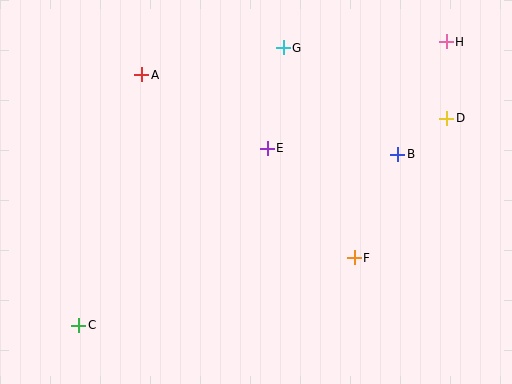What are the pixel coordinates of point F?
Point F is at (354, 258).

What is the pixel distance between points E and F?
The distance between E and F is 140 pixels.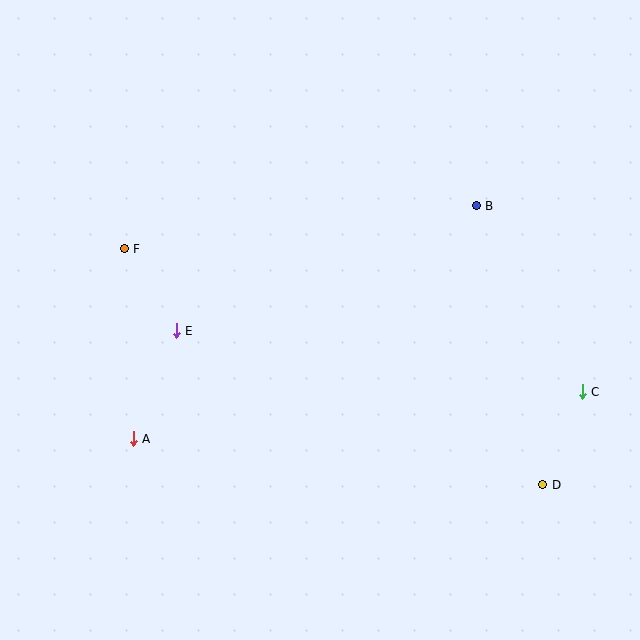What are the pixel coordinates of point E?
Point E is at (176, 331).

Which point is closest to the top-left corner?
Point F is closest to the top-left corner.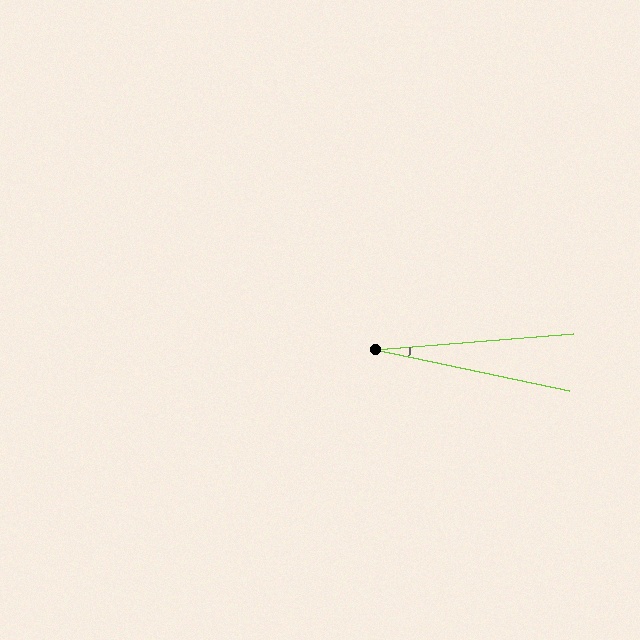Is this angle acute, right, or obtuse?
It is acute.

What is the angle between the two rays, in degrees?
Approximately 16 degrees.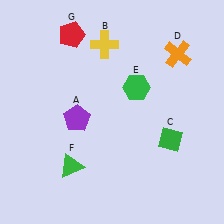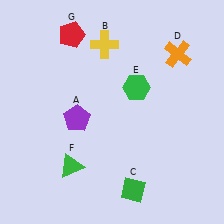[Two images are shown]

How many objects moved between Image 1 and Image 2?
1 object moved between the two images.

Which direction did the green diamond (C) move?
The green diamond (C) moved down.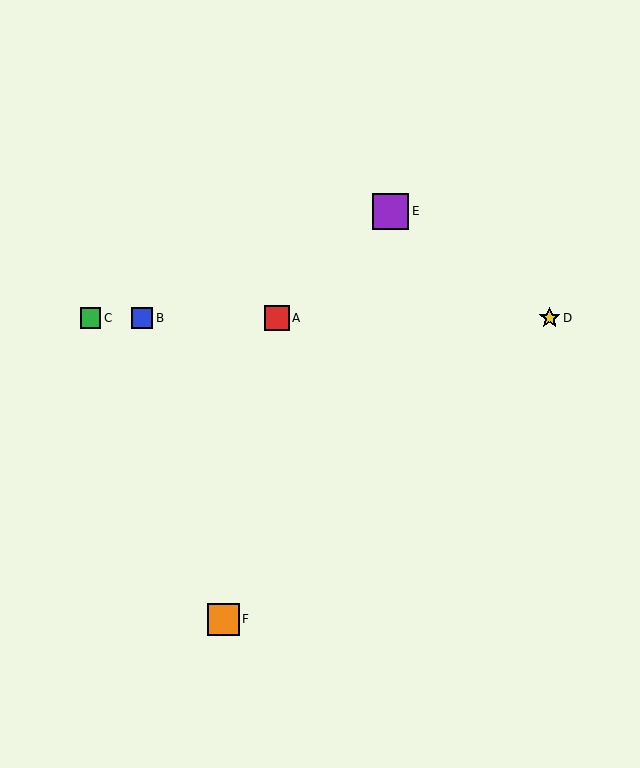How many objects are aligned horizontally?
4 objects (A, B, C, D) are aligned horizontally.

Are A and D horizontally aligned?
Yes, both are at y≈318.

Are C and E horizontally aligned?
No, C is at y≈318 and E is at y≈211.